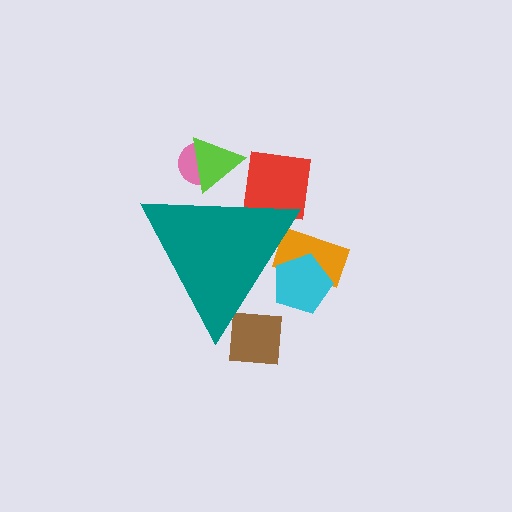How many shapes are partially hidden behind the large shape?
6 shapes are partially hidden.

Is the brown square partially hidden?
Yes, the brown square is partially hidden behind the teal triangle.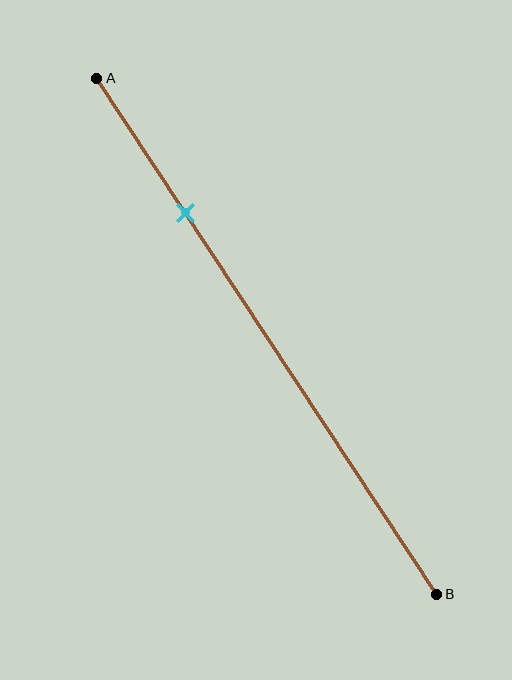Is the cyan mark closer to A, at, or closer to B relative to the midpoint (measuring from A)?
The cyan mark is closer to point A than the midpoint of segment AB.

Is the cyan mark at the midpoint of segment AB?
No, the mark is at about 25% from A, not at the 50% midpoint.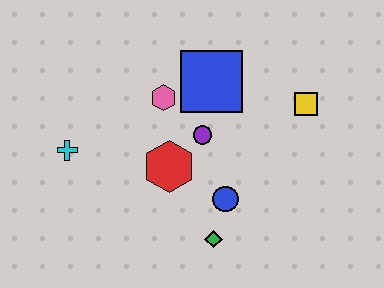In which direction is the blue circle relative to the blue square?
The blue circle is below the blue square.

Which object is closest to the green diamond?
The blue circle is closest to the green diamond.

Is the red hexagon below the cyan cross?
Yes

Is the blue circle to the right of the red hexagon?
Yes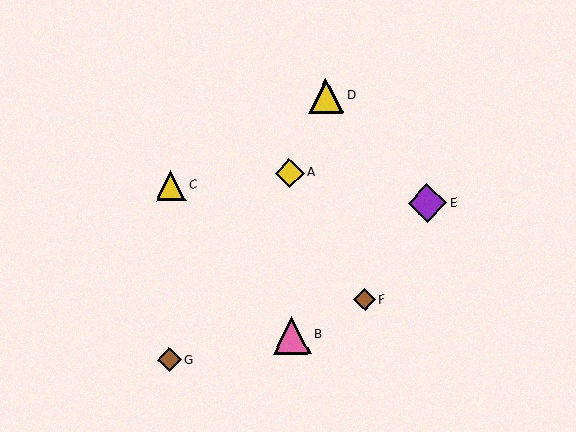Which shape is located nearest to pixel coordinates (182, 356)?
The brown diamond (labeled G) at (169, 360) is nearest to that location.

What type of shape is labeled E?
Shape E is a purple diamond.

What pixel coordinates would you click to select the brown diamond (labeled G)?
Click at (169, 360) to select the brown diamond G.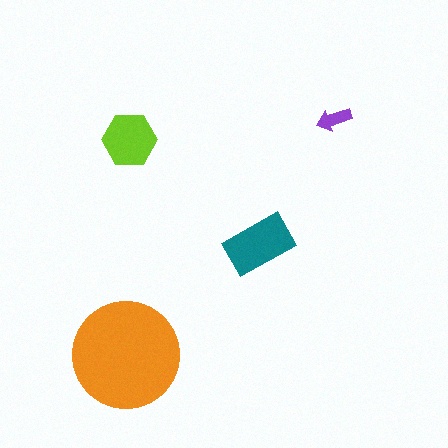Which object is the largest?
The orange circle.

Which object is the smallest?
The purple arrow.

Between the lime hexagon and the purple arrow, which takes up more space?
The lime hexagon.